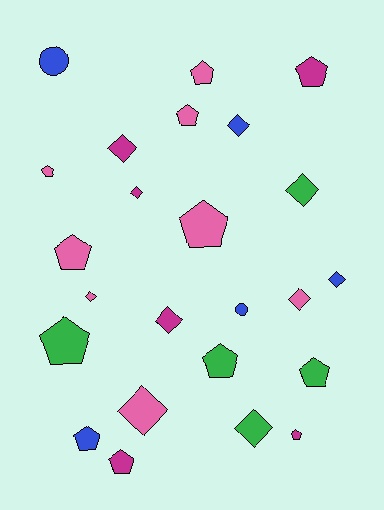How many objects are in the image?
There are 24 objects.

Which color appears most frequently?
Pink, with 8 objects.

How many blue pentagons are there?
There is 1 blue pentagon.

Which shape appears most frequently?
Pentagon, with 12 objects.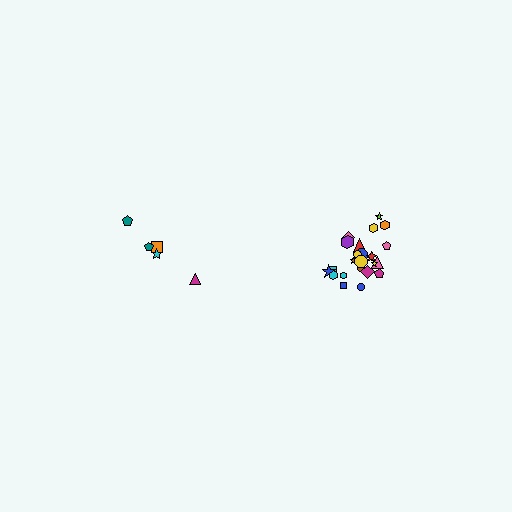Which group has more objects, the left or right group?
The right group.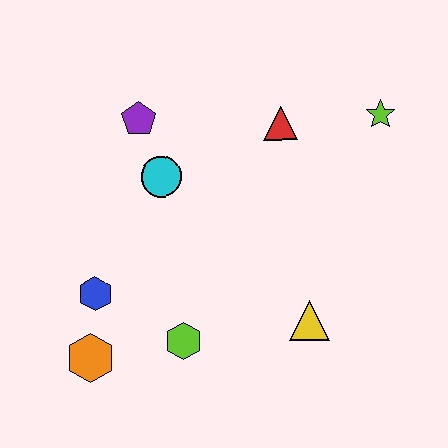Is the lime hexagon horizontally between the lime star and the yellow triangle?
No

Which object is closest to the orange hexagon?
The blue hexagon is closest to the orange hexagon.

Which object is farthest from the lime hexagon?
The lime star is farthest from the lime hexagon.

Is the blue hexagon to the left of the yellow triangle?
Yes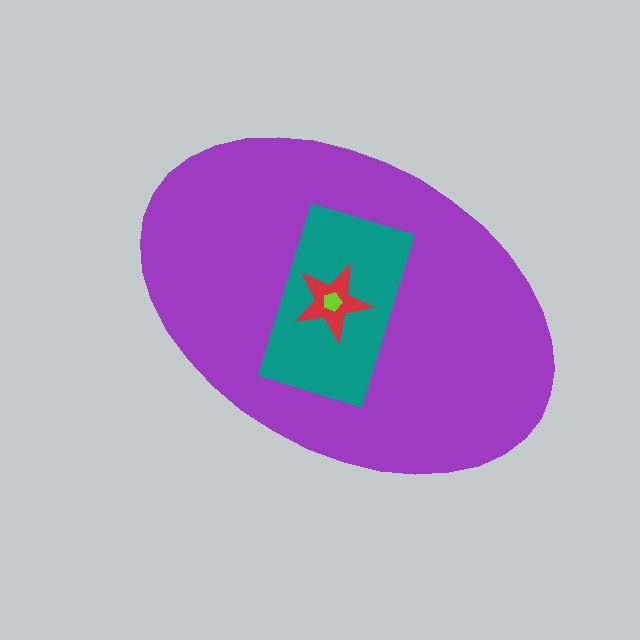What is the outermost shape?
The purple ellipse.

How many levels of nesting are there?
4.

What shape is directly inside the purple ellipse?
The teal rectangle.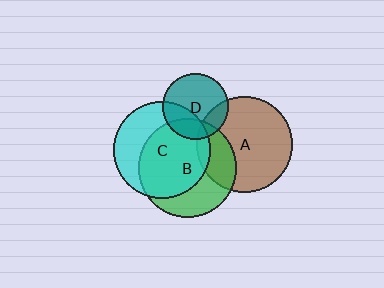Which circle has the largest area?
Circle B (green).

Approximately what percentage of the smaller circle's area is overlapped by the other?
Approximately 25%.